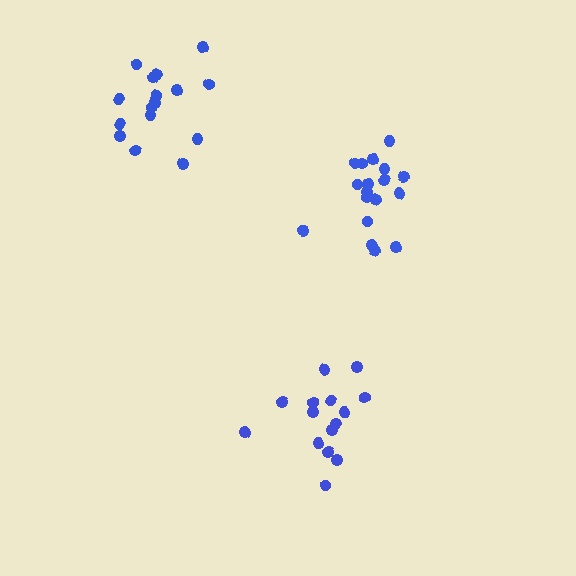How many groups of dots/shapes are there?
There are 3 groups.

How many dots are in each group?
Group 1: 15 dots, Group 2: 18 dots, Group 3: 17 dots (50 total).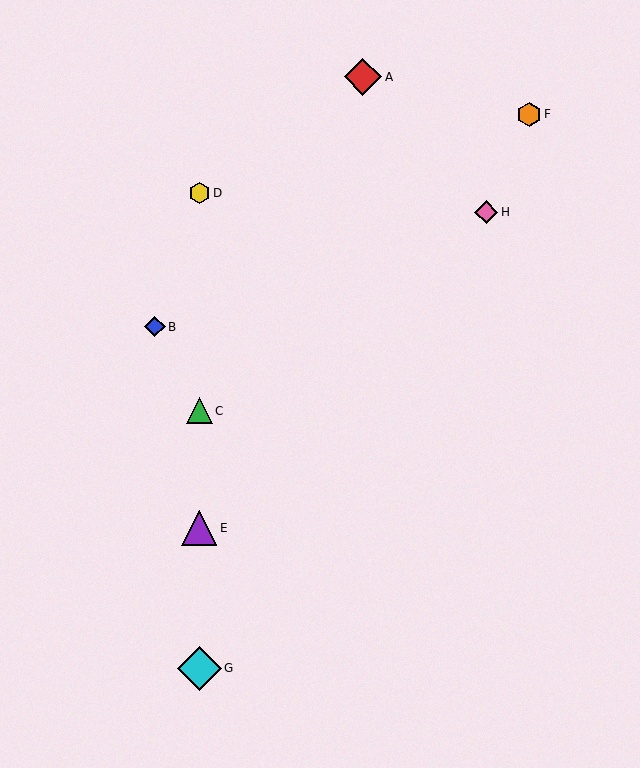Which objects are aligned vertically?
Objects C, D, E, G are aligned vertically.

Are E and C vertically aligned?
Yes, both are at x≈199.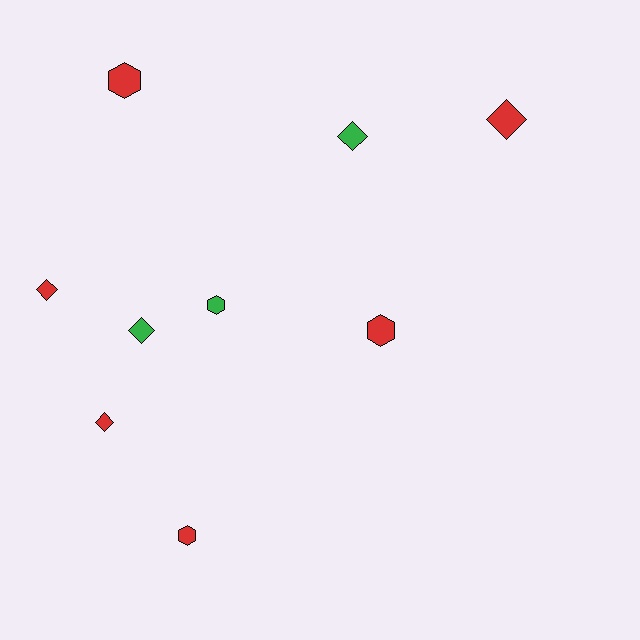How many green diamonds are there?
There are 2 green diamonds.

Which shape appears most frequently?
Diamond, with 5 objects.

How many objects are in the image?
There are 9 objects.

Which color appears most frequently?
Red, with 6 objects.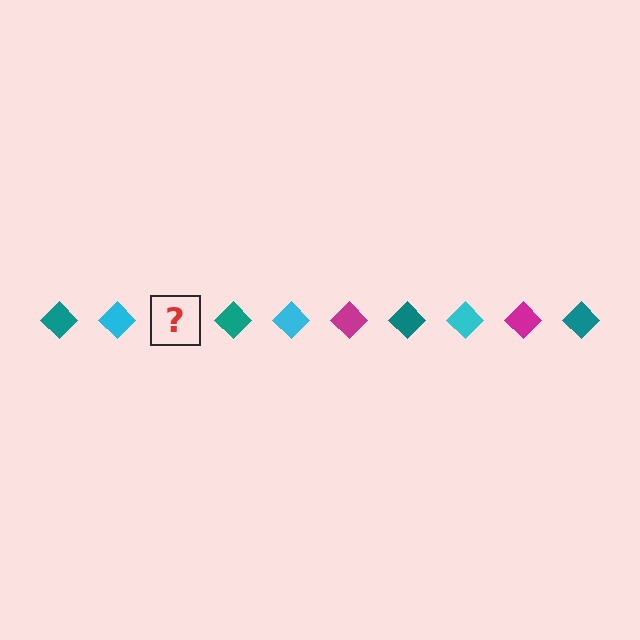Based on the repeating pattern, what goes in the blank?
The blank should be a magenta diamond.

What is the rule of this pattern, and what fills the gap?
The rule is that the pattern cycles through teal, cyan, magenta diamonds. The gap should be filled with a magenta diamond.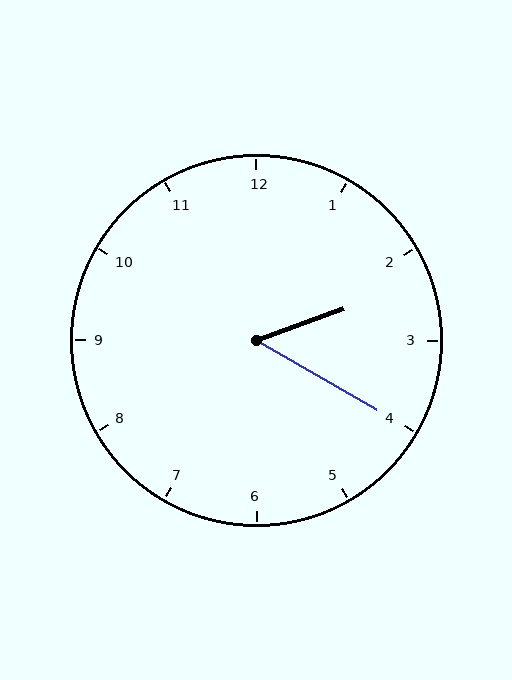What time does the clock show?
2:20.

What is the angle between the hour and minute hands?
Approximately 50 degrees.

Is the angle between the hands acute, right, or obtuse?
It is acute.